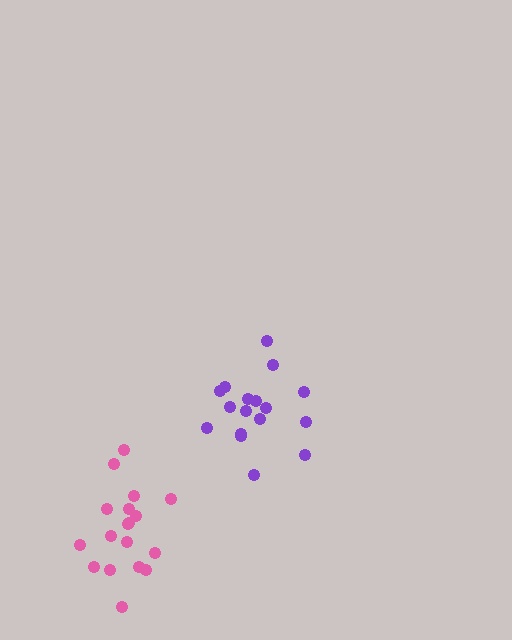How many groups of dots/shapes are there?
There are 2 groups.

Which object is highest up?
The purple cluster is topmost.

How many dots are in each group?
Group 1: 17 dots, Group 2: 18 dots (35 total).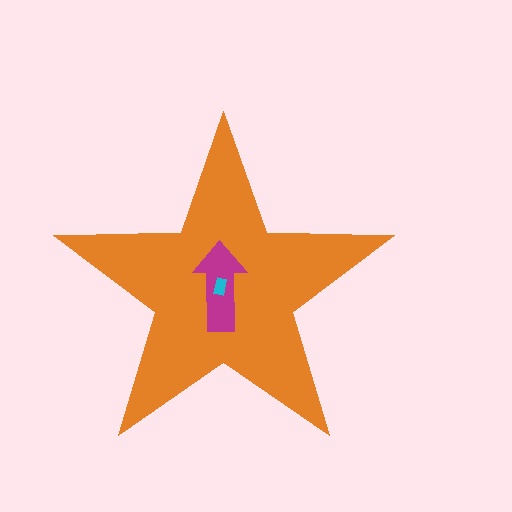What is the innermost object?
The cyan rectangle.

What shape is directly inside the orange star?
The magenta arrow.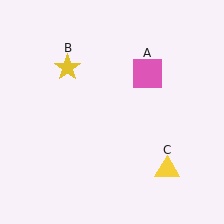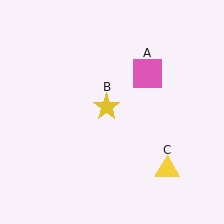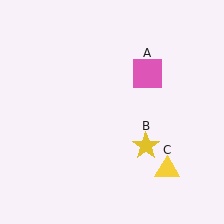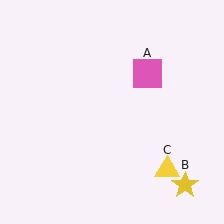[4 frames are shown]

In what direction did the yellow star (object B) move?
The yellow star (object B) moved down and to the right.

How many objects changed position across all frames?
1 object changed position: yellow star (object B).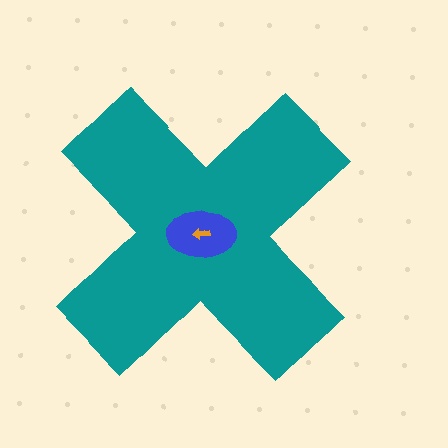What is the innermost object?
The orange arrow.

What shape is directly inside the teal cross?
The blue ellipse.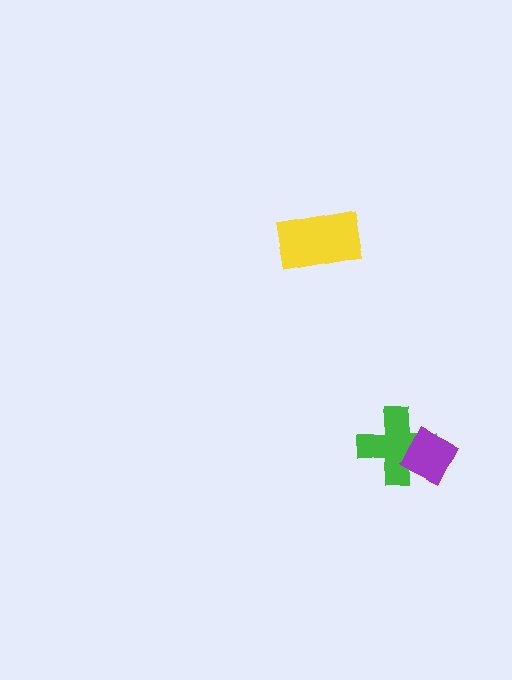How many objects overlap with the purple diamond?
1 object overlaps with the purple diamond.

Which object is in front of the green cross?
The purple diamond is in front of the green cross.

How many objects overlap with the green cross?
1 object overlaps with the green cross.